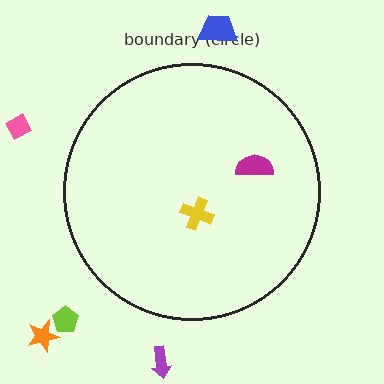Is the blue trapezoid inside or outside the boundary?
Outside.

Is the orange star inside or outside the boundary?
Outside.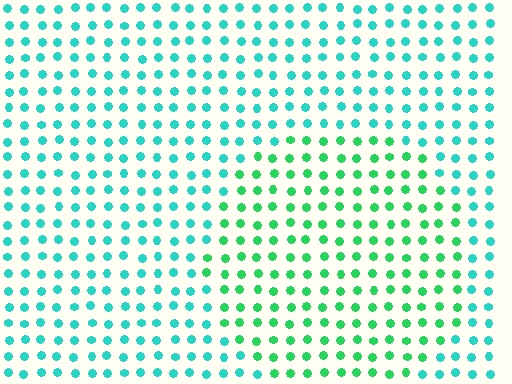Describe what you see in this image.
The image is filled with small cyan elements in a uniform arrangement. A circle-shaped region is visible where the elements are tinted to a slightly different hue, forming a subtle color boundary.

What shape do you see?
I see a circle.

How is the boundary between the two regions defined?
The boundary is defined purely by a slight shift in hue (about 36 degrees). Spacing, size, and orientation are identical on both sides.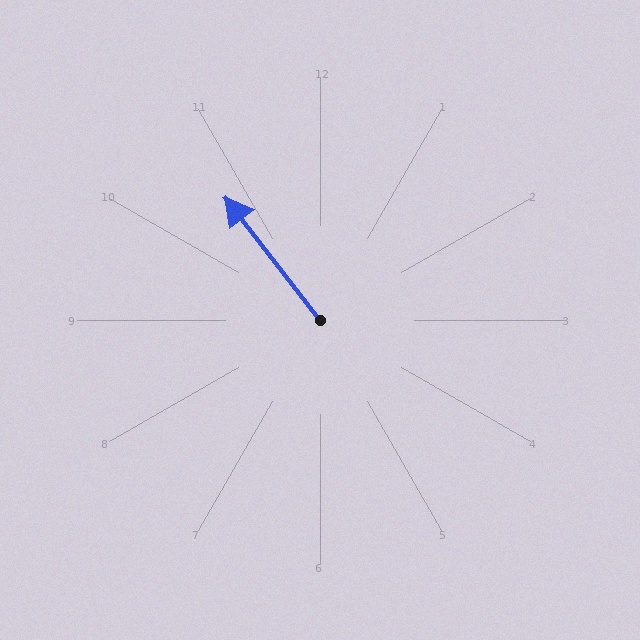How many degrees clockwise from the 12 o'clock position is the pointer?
Approximately 322 degrees.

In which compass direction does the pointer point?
Northwest.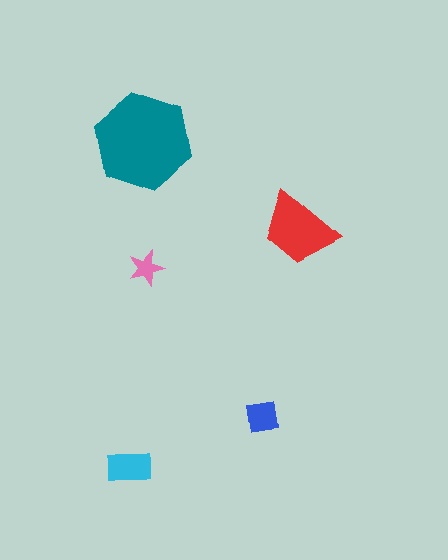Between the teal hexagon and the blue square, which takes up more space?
The teal hexagon.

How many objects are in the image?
There are 5 objects in the image.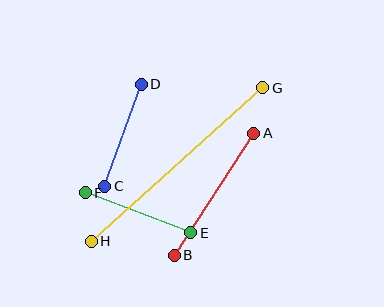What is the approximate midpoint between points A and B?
The midpoint is at approximately (214, 194) pixels.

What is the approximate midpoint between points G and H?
The midpoint is at approximately (177, 165) pixels.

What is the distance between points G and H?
The distance is approximately 230 pixels.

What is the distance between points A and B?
The distance is approximately 146 pixels.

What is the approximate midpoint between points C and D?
The midpoint is at approximately (123, 135) pixels.